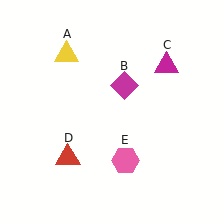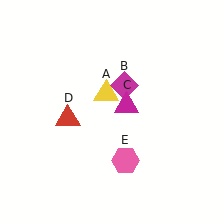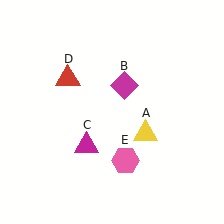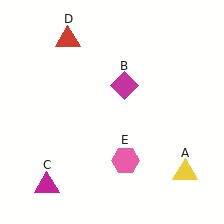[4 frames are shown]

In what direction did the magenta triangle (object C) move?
The magenta triangle (object C) moved down and to the left.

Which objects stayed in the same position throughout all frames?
Magenta diamond (object B) and pink hexagon (object E) remained stationary.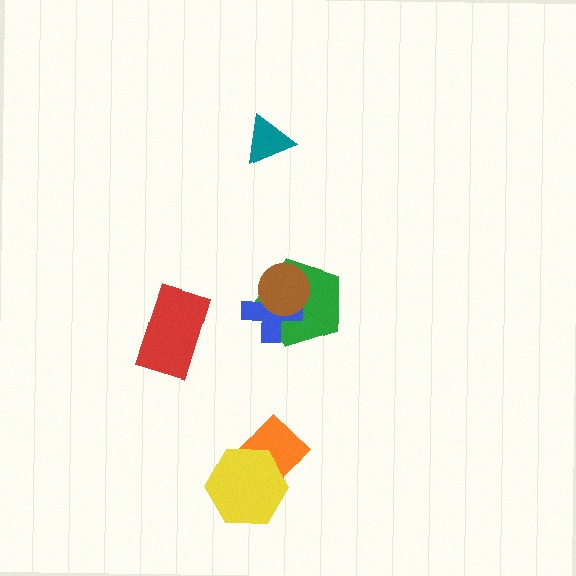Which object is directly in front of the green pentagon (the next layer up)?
The blue cross is directly in front of the green pentagon.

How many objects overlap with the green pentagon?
2 objects overlap with the green pentagon.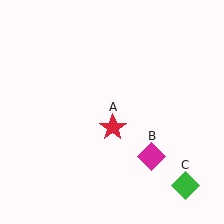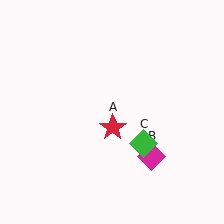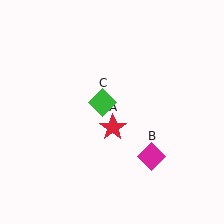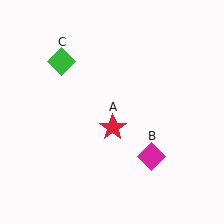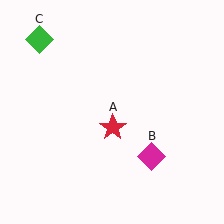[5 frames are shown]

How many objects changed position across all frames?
1 object changed position: green diamond (object C).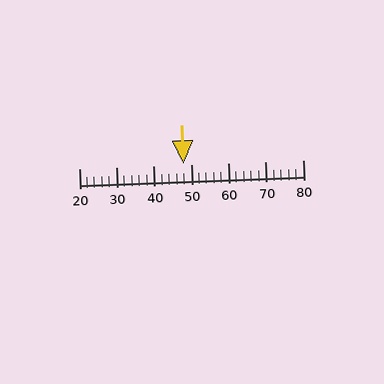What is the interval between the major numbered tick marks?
The major tick marks are spaced 10 units apart.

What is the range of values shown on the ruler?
The ruler shows values from 20 to 80.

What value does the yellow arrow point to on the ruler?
The yellow arrow points to approximately 48.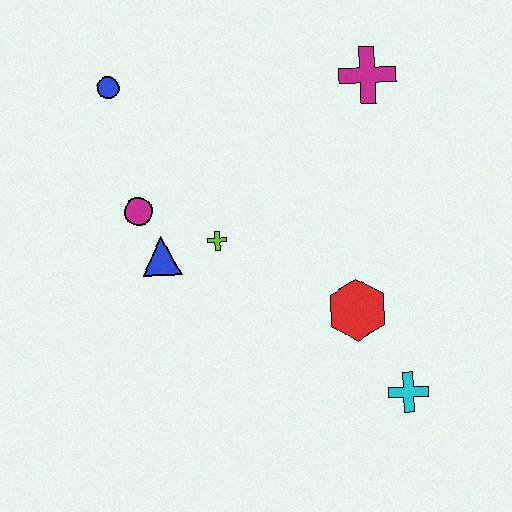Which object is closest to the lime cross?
The blue triangle is closest to the lime cross.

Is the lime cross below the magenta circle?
Yes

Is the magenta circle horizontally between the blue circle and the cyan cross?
Yes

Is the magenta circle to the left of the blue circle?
No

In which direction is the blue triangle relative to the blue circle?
The blue triangle is below the blue circle.